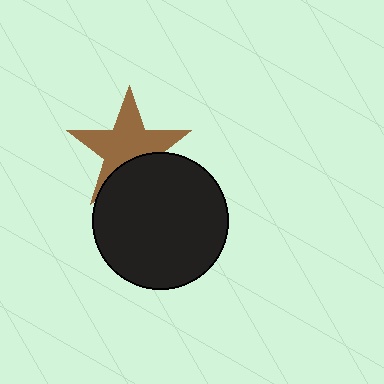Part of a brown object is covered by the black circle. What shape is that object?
It is a star.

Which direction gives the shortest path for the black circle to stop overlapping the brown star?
Moving down gives the shortest separation.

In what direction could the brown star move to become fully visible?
The brown star could move up. That would shift it out from behind the black circle entirely.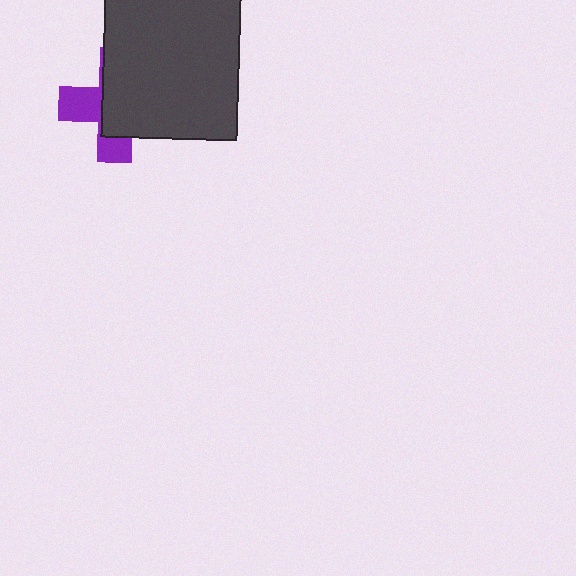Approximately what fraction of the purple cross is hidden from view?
Roughly 64% of the purple cross is hidden behind the dark gray rectangle.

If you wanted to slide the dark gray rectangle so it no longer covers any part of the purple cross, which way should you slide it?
Slide it right — that is the most direct way to separate the two shapes.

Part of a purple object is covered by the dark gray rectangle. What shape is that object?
It is a cross.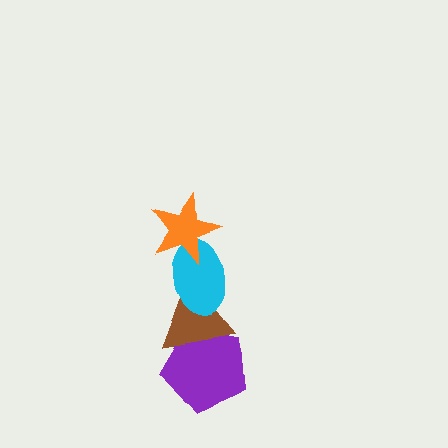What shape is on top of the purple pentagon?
The brown triangle is on top of the purple pentagon.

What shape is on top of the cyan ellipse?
The orange star is on top of the cyan ellipse.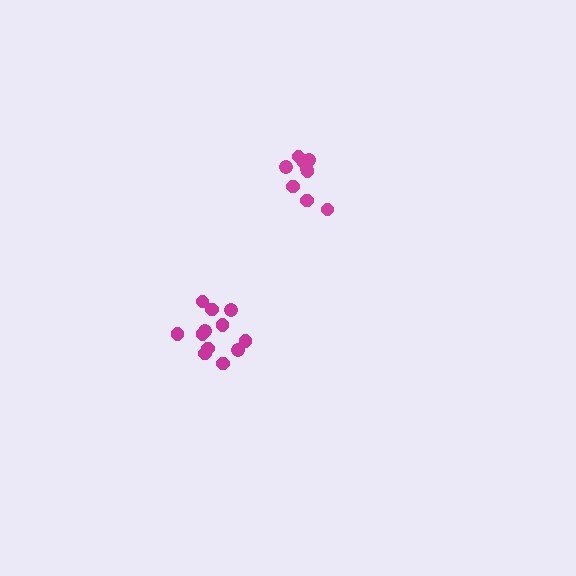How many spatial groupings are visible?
There are 2 spatial groupings.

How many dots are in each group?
Group 1: 12 dots, Group 2: 9 dots (21 total).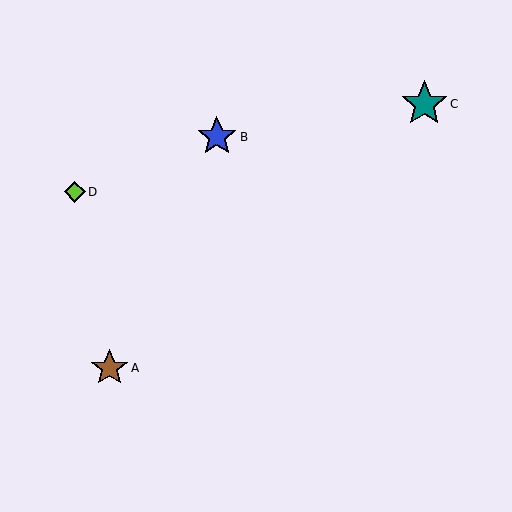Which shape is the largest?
The teal star (labeled C) is the largest.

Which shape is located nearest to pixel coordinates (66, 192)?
The lime diamond (labeled D) at (75, 192) is nearest to that location.